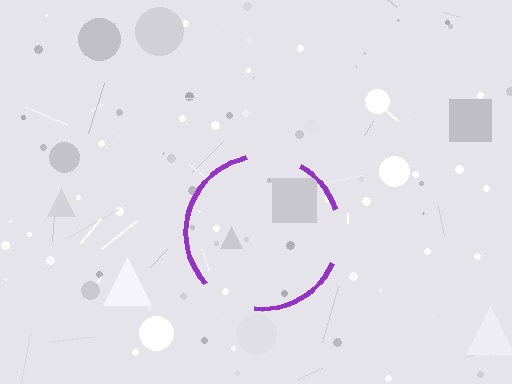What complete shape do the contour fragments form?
The contour fragments form a circle.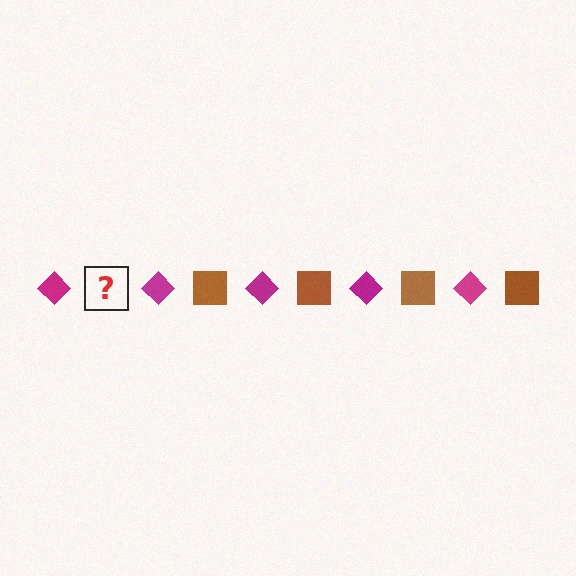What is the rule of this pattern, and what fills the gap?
The rule is that the pattern alternates between magenta diamond and brown square. The gap should be filled with a brown square.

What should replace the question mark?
The question mark should be replaced with a brown square.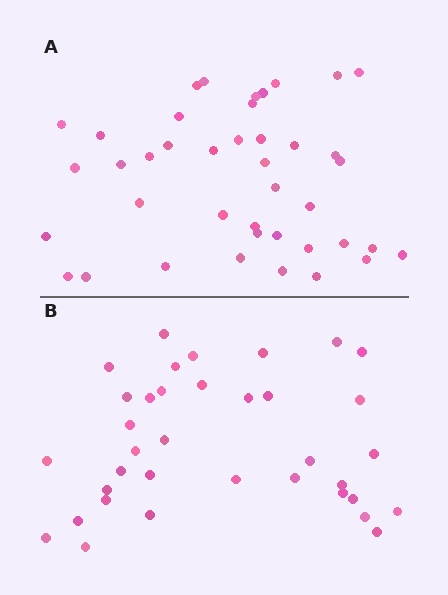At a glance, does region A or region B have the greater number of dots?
Region A (the top region) has more dots.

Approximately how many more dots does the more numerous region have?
Region A has about 5 more dots than region B.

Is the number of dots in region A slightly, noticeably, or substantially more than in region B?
Region A has only slightly more — the two regions are fairly close. The ratio is roughly 1.1 to 1.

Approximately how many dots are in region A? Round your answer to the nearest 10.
About 40 dots. (The exact count is 41, which rounds to 40.)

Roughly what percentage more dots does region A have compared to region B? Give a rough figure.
About 15% more.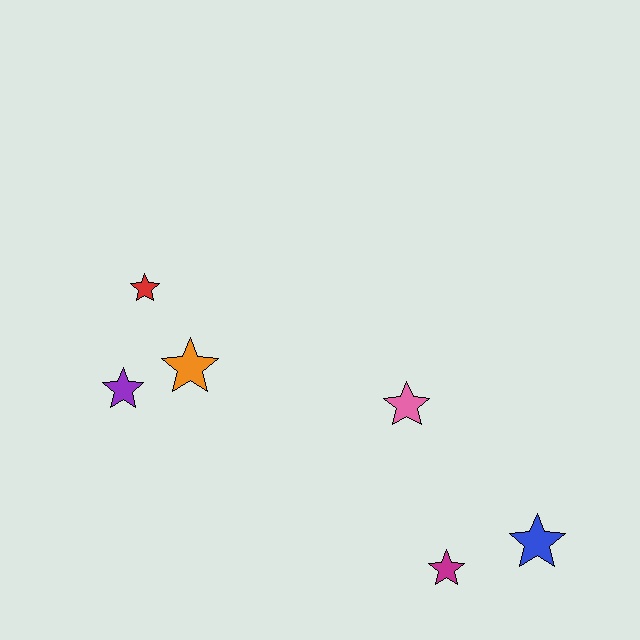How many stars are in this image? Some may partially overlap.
There are 6 stars.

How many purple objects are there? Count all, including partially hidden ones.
There is 1 purple object.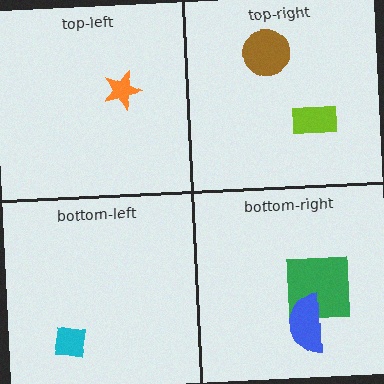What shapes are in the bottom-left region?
The cyan square.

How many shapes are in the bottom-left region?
1.